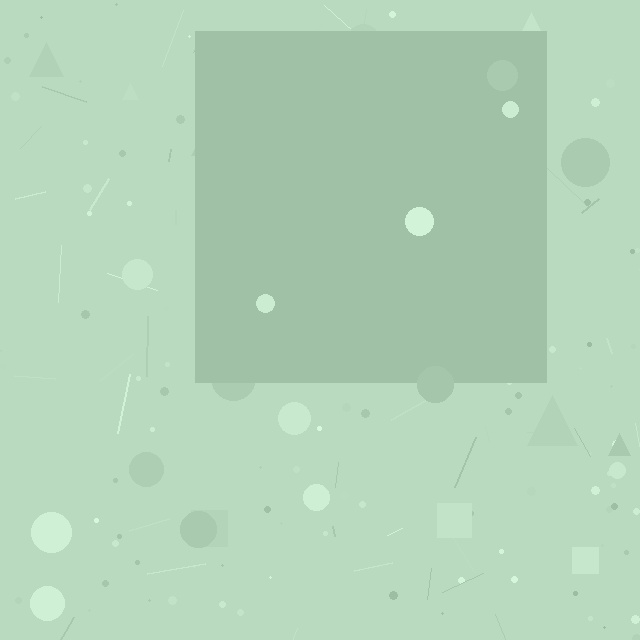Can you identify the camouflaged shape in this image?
The camouflaged shape is a square.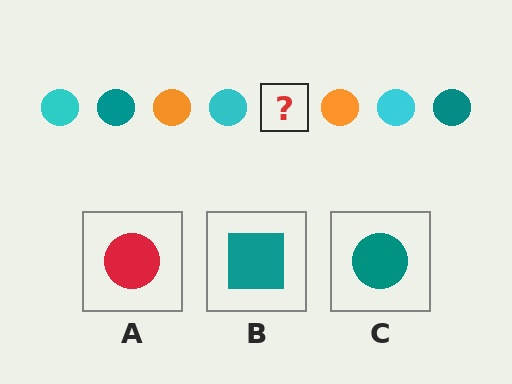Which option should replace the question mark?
Option C.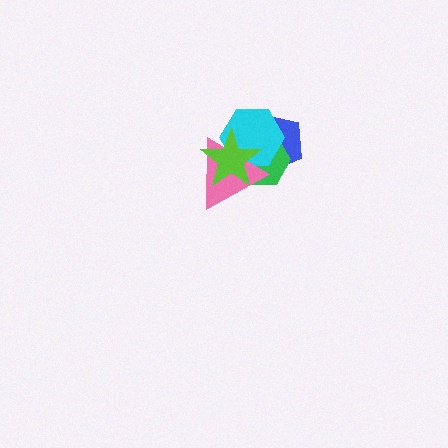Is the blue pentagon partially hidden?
Yes, it is partially covered by another shape.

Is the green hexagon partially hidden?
Yes, it is partially covered by another shape.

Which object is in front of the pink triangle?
The lime star is in front of the pink triangle.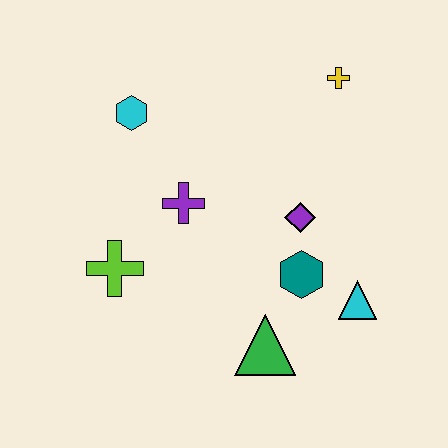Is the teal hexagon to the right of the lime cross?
Yes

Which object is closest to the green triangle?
The teal hexagon is closest to the green triangle.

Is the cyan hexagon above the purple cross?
Yes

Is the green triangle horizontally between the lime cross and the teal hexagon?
Yes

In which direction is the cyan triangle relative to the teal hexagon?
The cyan triangle is to the right of the teal hexagon.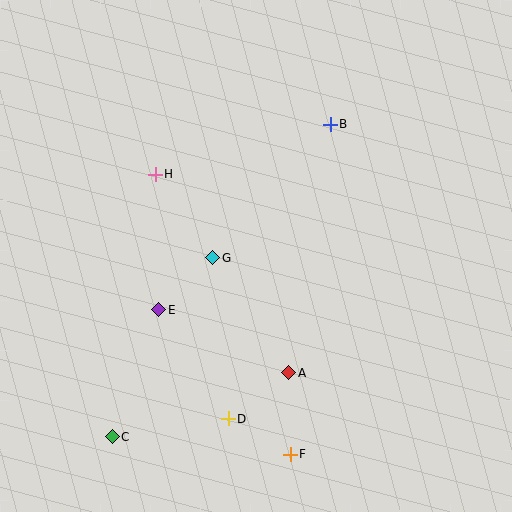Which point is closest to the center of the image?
Point G at (213, 258) is closest to the center.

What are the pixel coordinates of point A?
Point A is at (289, 373).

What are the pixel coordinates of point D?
Point D is at (228, 419).